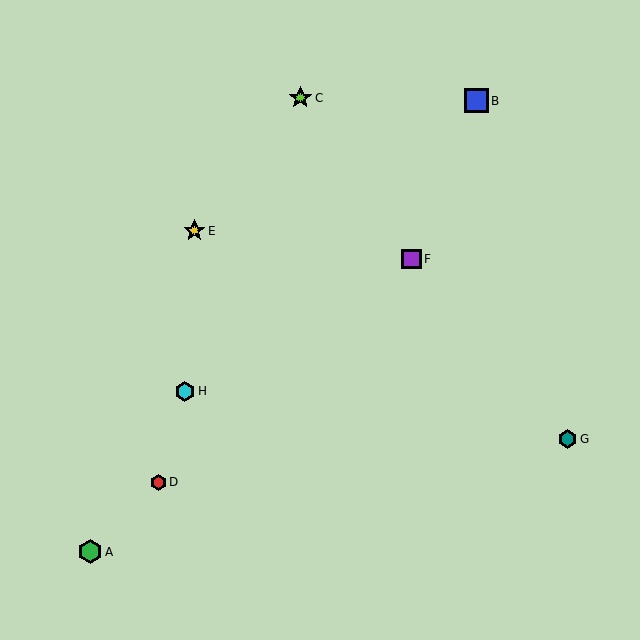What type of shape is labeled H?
Shape H is a cyan hexagon.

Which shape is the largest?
The green hexagon (labeled A) is the largest.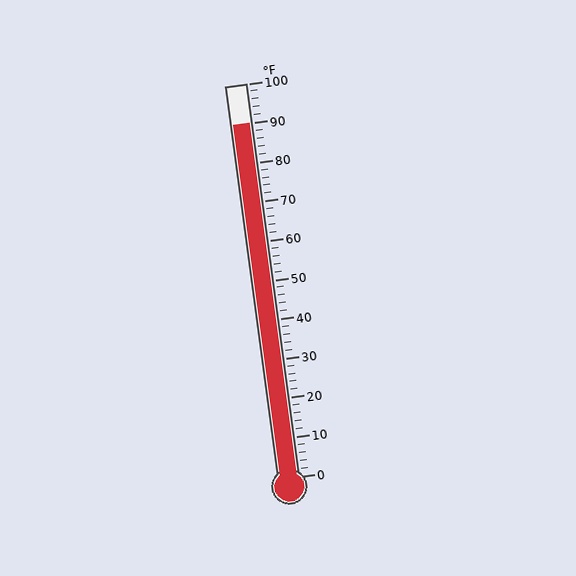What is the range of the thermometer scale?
The thermometer scale ranges from 0°F to 100°F.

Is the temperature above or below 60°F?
The temperature is above 60°F.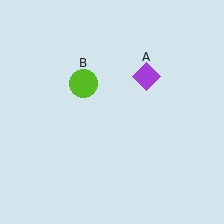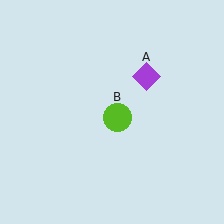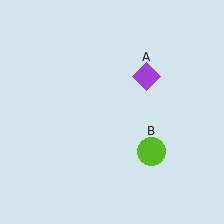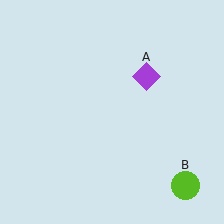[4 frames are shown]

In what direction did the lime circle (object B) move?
The lime circle (object B) moved down and to the right.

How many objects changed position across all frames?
1 object changed position: lime circle (object B).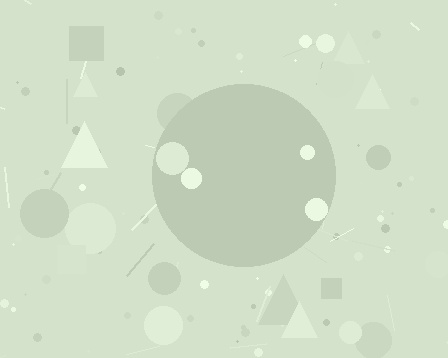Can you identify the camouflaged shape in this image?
The camouflaged shape is a circle.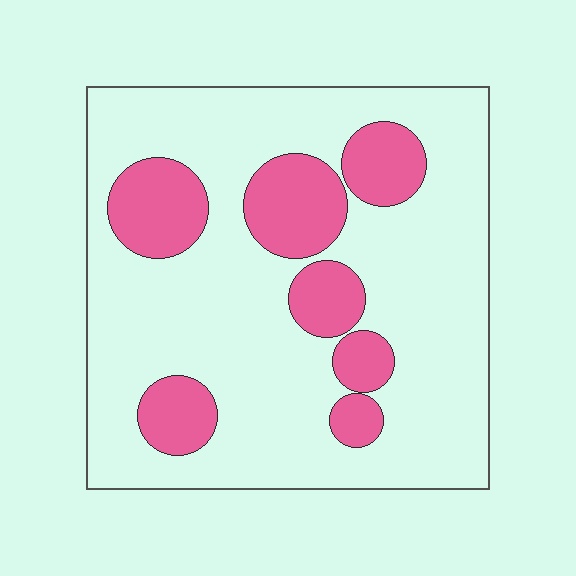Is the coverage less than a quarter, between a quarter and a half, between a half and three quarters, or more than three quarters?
Less than a quarter.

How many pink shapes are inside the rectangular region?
7.